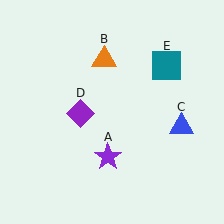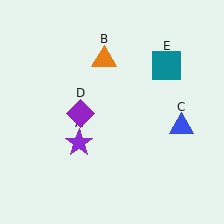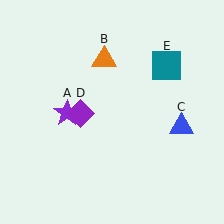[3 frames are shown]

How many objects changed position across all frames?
1 object changed position: purple star (object A).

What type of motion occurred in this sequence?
The purple star (object A) rotated clockwise around the center of the scene.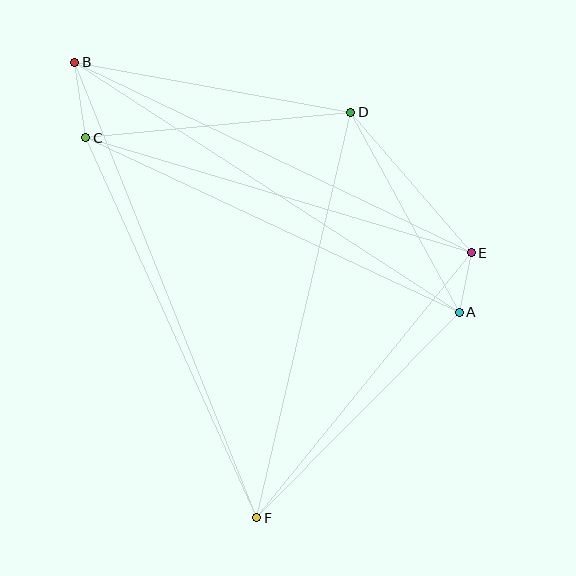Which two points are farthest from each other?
Points B and F are farthest from each other.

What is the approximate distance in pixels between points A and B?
The distance between A and B is approximately 459 pixels.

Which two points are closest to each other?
Points A and E are closest to each other.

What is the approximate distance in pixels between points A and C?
The distance between A and C is approximately 412 pixels.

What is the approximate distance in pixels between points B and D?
The distance between B and D is approximately 280 pixels.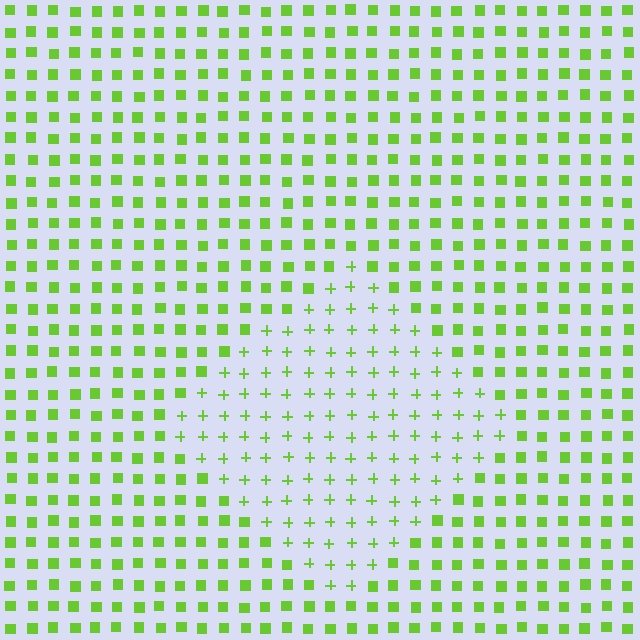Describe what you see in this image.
The image is filled with small lime elements arranged in a uniform grid. A diamond-shaped region contains plus signs, while the surrounding area contains squares. The boundary is defined purely by the change in element shape.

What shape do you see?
I see a diamond.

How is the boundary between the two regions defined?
The boundary is defined by a change in element shape: plus signs inside vs. squares outside. All elements share the same color and spacing.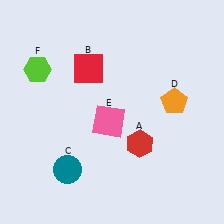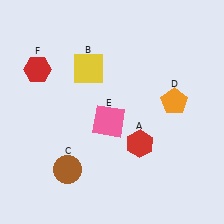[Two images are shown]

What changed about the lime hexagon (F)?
In Image 1, F is lime. In Image 2, it changed to red.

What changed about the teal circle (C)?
In Image 1, C is teal. In Image 2, it changed to brown.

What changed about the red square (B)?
In Image 1, B is red. In Image 2, it changed to yellow.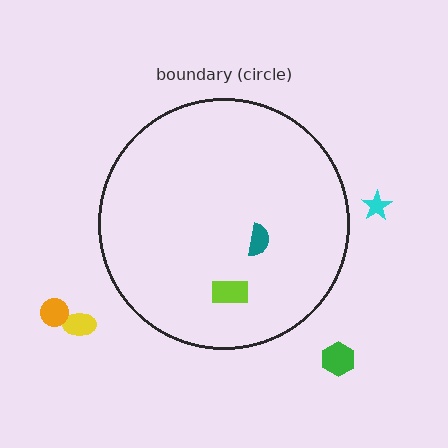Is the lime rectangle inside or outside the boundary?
Inside.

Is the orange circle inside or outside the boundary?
Outside.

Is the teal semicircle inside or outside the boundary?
Inside.